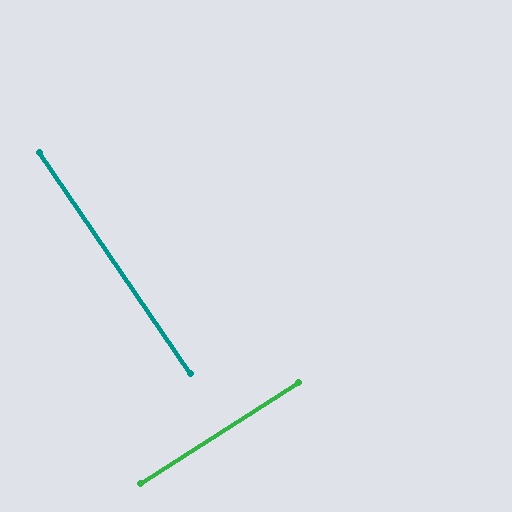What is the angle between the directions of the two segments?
Approximately 88 degrees.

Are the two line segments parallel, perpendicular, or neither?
Perpendicular — they meet at approximately 88°.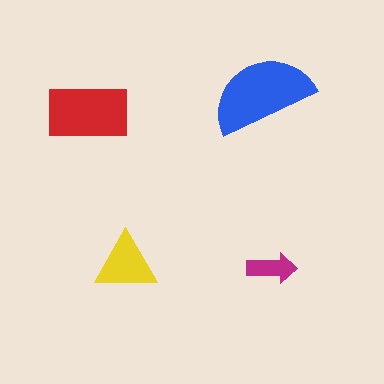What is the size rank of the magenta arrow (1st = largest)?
4th.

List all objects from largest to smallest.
The blue semicircle, the red rectangle, the yellow triangle, the magenta arrow.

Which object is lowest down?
The magenta arrow is bottommost.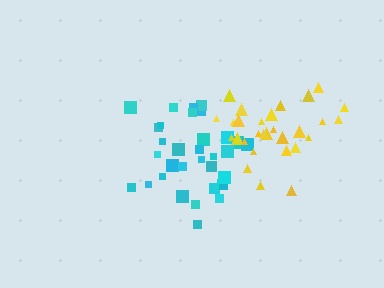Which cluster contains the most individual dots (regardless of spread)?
Cyan (34).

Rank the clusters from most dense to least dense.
yellow, cyan.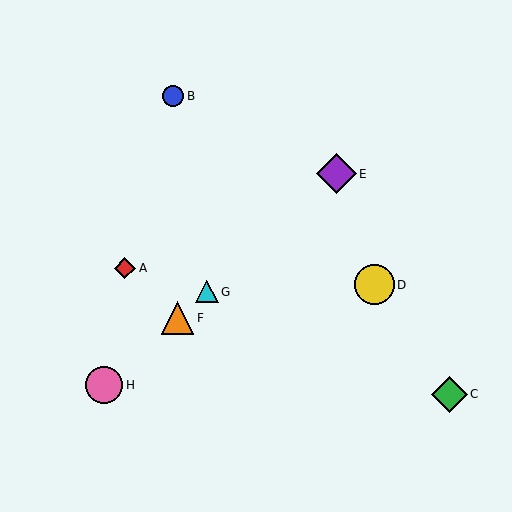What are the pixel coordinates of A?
Object A is at (125, 268).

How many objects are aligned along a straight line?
4 objects (E, F, G, H) are aligned along a straight line.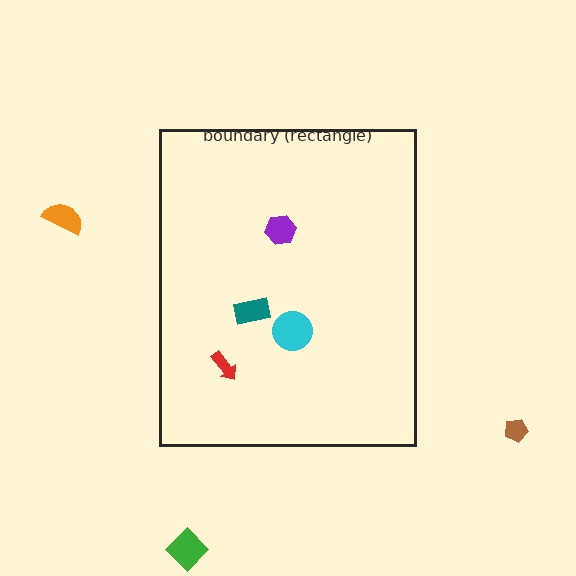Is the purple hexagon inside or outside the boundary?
Inside.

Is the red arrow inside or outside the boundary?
Inside.